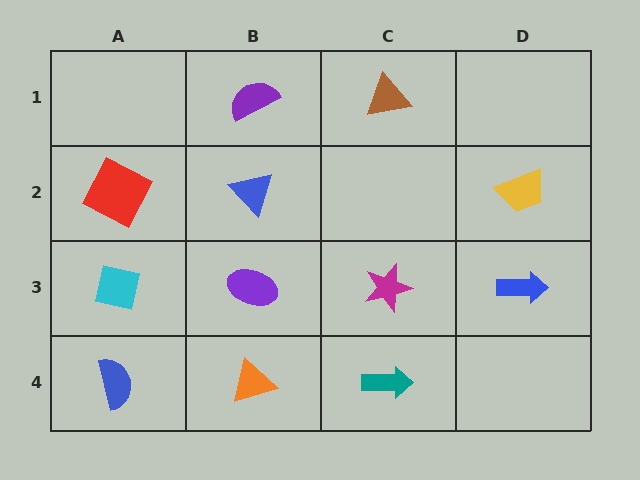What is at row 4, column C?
A teal arrow.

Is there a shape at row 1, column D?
No, that cell is empty.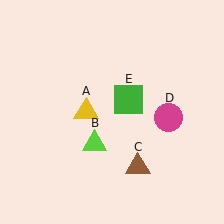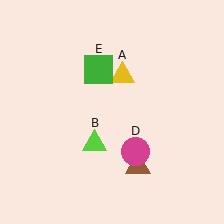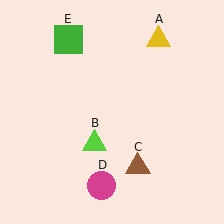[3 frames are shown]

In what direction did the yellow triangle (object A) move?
The yellow triangle (object A) moved up and to the right.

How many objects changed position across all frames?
3 objects changed position: yellow triangle (object A), magenta circle (object D), green square (object E).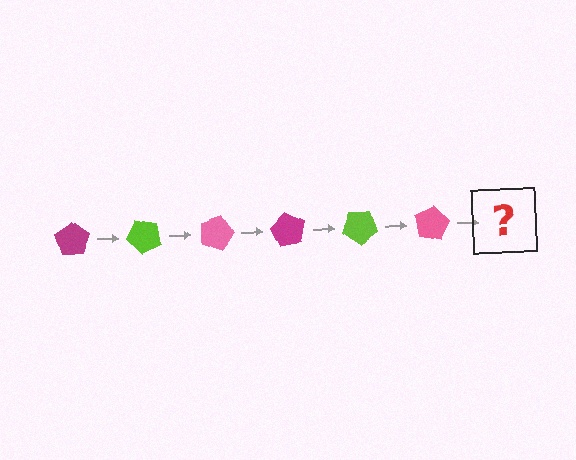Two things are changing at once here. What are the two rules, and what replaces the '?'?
The two rules are that it rotates 45 degrees each step and the color cycles through magenta, lime, and pink. The '?' should be a magenta pentagon, rotated 270 degrees from the start.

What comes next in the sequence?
The next element should be a magenta pentagon, rotated 270 degrees from the start.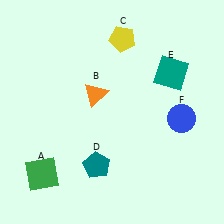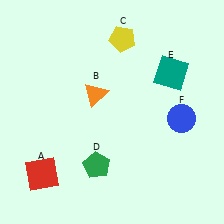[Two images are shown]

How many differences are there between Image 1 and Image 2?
There are 2 differences between the two images.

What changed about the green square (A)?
In Image 1, A is green. In Image 2, it changed to red.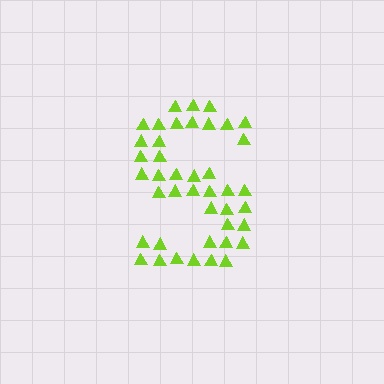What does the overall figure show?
The overall figure shows the letter S.